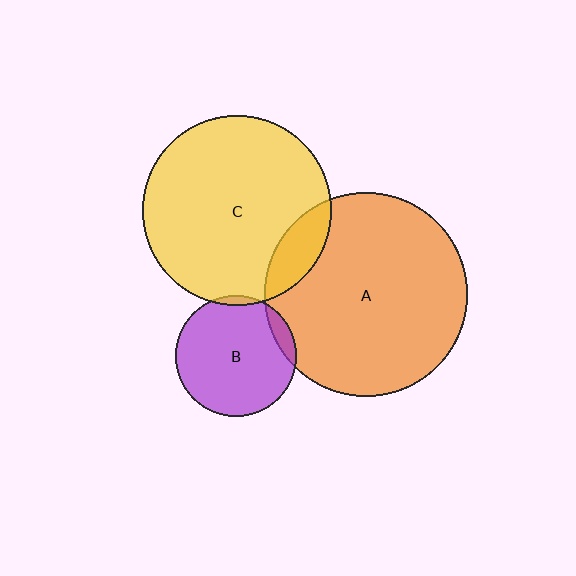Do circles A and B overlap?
Yes.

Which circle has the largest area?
Circle A (orange).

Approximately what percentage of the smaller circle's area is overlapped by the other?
Approximately 10%.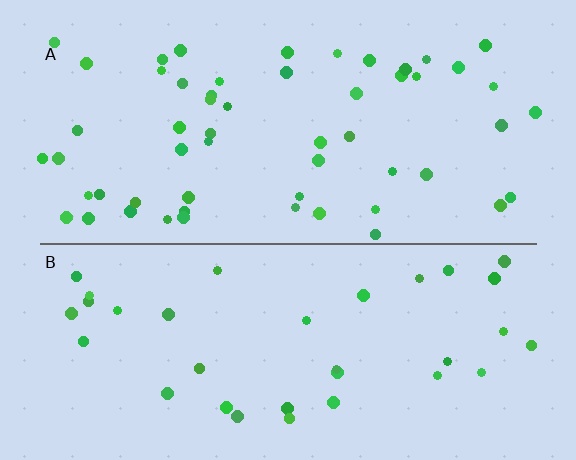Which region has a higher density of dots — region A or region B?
A (the top).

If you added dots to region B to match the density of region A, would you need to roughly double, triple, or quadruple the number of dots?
Approximately double.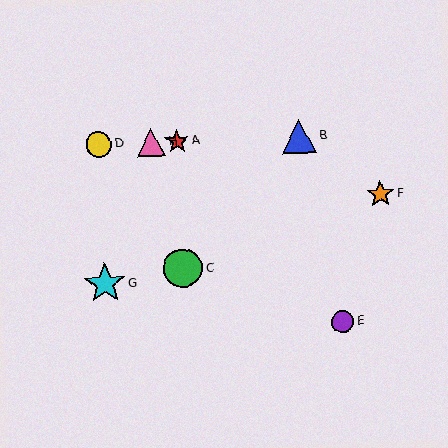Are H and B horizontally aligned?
Yes, both are at y≈142.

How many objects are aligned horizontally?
4 objects (A, B, D, H) are aligned horizontally.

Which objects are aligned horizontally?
Objects A, B, D, H are aligned horizontally.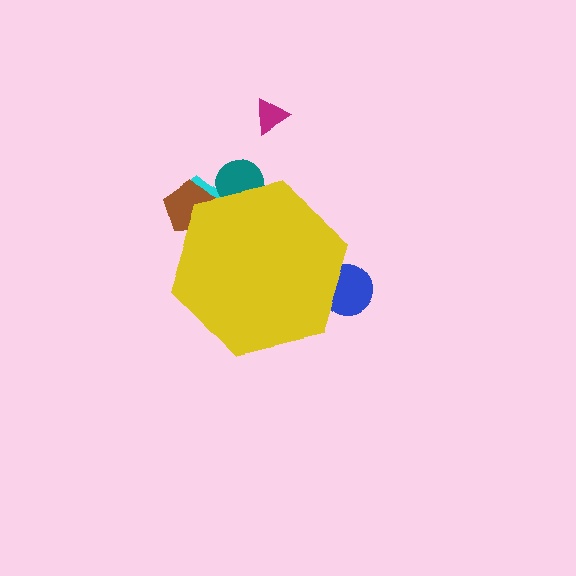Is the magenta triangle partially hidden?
No, the magenta triangle is fully visible.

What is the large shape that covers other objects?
A yellow hexagon.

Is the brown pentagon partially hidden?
Yes, the brown pentagon is partially hidden behind the yellow hexagon.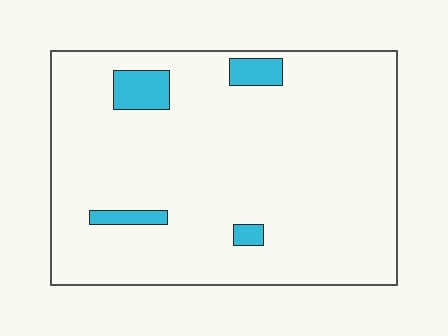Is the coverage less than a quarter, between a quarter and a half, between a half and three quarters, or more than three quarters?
Less than a quarter.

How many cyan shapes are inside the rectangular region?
4.